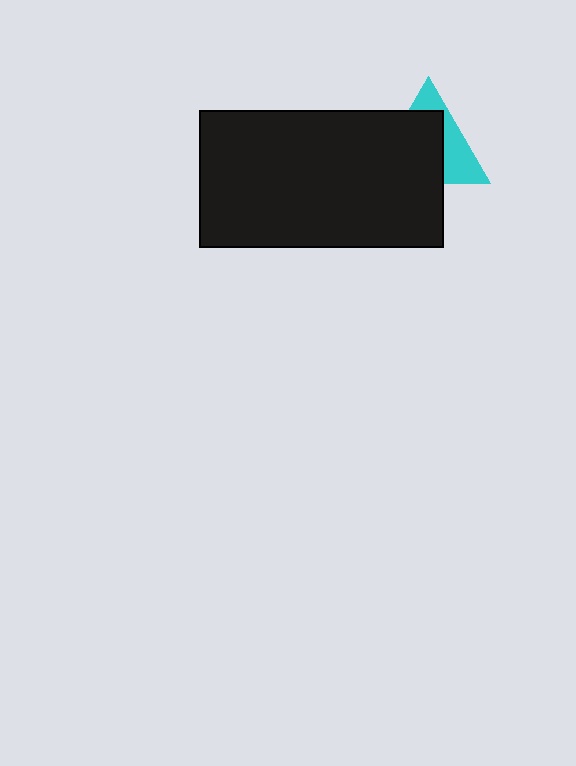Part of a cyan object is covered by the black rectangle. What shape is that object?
It is a triangle.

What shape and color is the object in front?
The object in front is a black rectangle.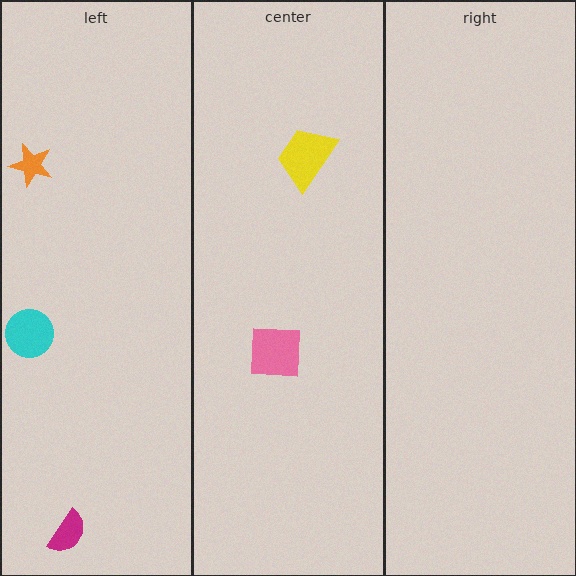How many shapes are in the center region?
2.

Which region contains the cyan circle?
The left region.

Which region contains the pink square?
The center region.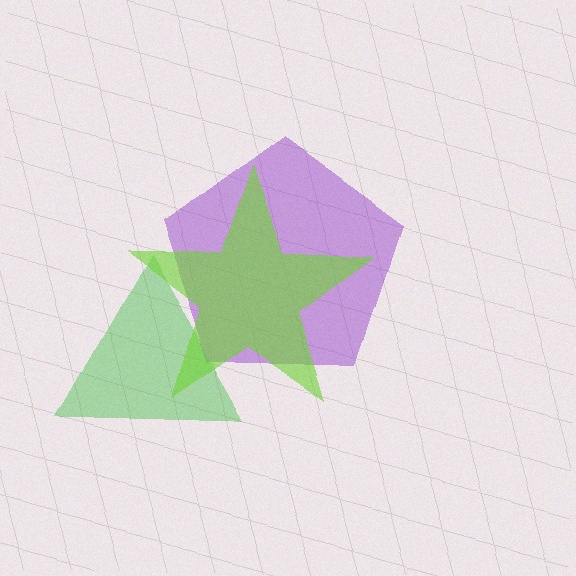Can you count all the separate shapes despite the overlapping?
Yes, there are 3 separate shapes.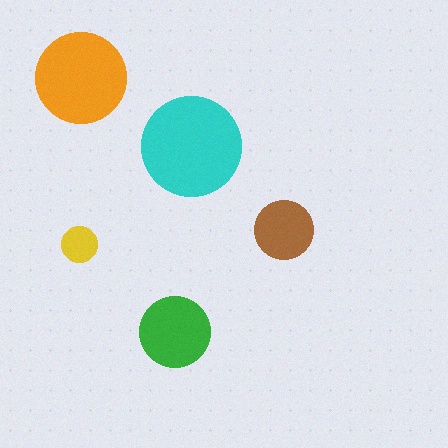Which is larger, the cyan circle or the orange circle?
The cyan one.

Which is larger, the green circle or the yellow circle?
The green one.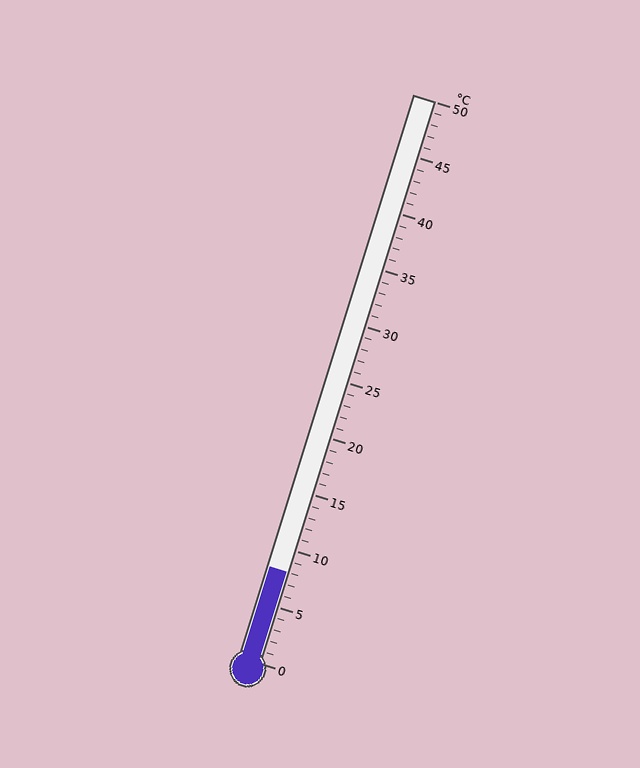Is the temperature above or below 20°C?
The temperature is below 20°C.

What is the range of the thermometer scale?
The thermometer scale ranges from 0°C to 50°C.